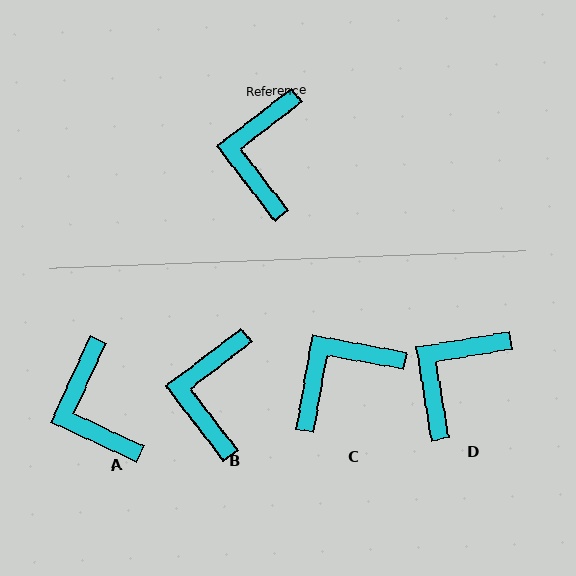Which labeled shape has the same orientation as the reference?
B.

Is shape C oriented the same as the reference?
No, it is off by about 48 degrees.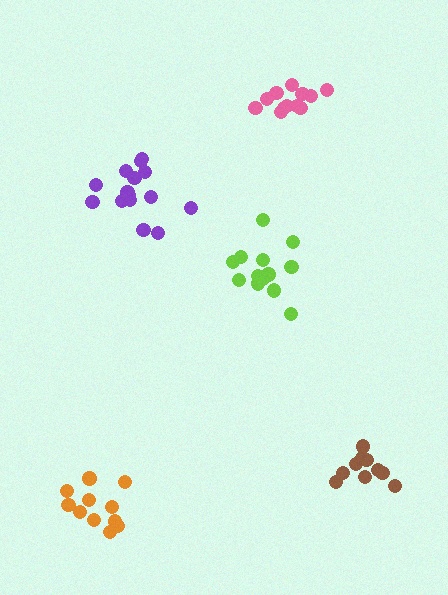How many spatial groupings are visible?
There are 5 spatial groupings.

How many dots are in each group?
Group 1: 11 dots, Group 2: 13 dots, Group 3: 10 dots, Group 4: 12 dots, Group 5: 15 dots (61 total).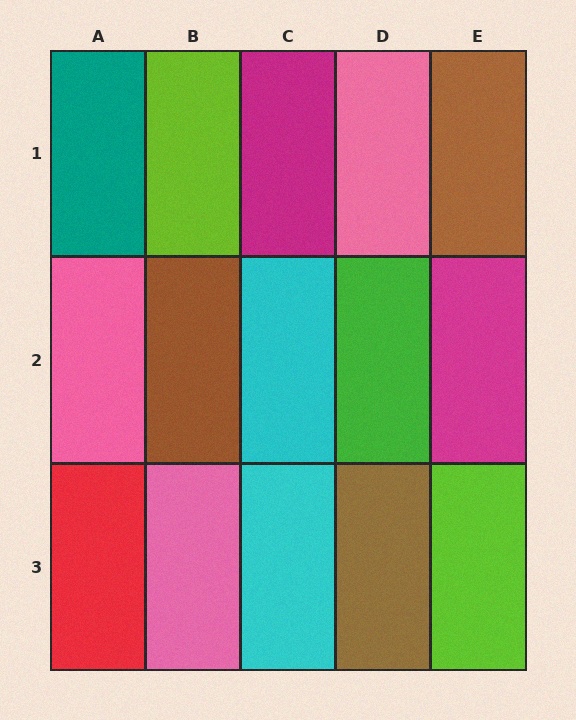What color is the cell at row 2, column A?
Pink.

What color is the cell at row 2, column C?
Cyan.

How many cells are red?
1 cell is red.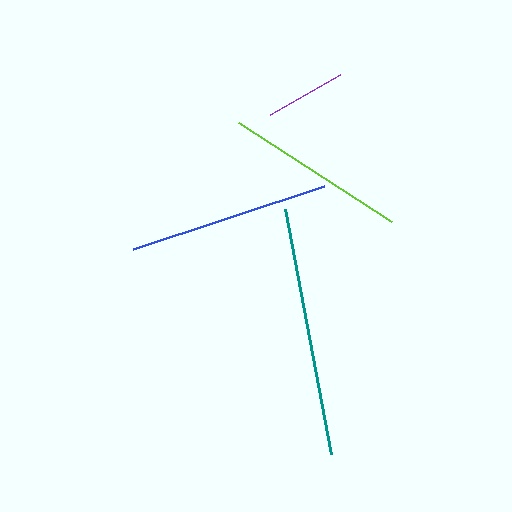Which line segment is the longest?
The teal line is the longest at approximately 249 pixels.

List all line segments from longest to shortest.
From longest to shortest: teal, blue, lime, purple.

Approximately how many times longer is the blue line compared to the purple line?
The blue line is approximately 2.5 times the length of the purple line.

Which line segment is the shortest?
The purple line is the shortest at approximately 80 pixels.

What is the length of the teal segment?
The teal segment is approximately 249 pixels long.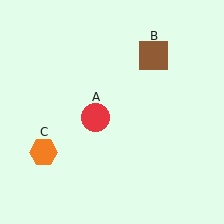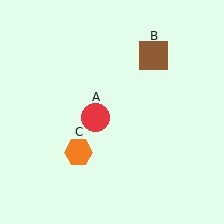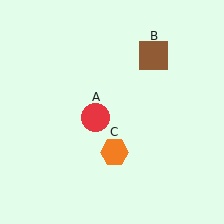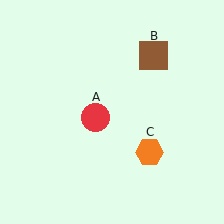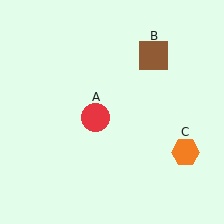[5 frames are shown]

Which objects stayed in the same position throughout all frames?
Red circle (object A) and brown square (object B) remained stationary.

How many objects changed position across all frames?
1 object changed position: orange hexagon (object C).